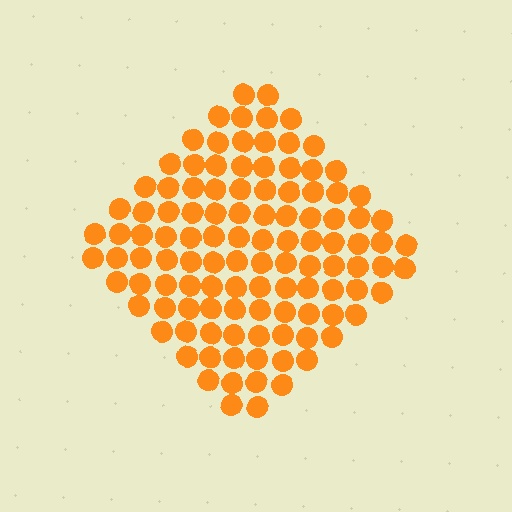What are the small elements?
The small elements are circles.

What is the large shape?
The large shape is a diamond.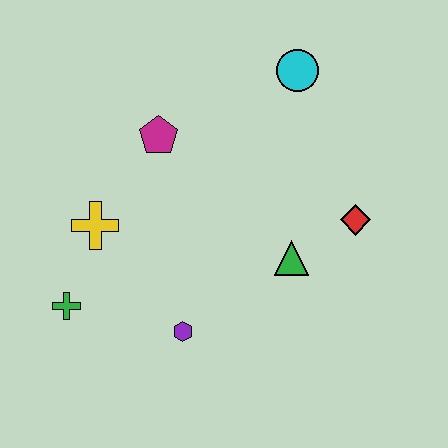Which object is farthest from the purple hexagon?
The cyan circle is farthest from the purple hexagon.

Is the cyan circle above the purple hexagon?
Yes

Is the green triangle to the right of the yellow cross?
Yes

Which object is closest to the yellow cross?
The green cross is closest to the yellow cross.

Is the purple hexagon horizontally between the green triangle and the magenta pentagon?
Yes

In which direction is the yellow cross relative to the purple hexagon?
The yellow cross is above the purple hexagon.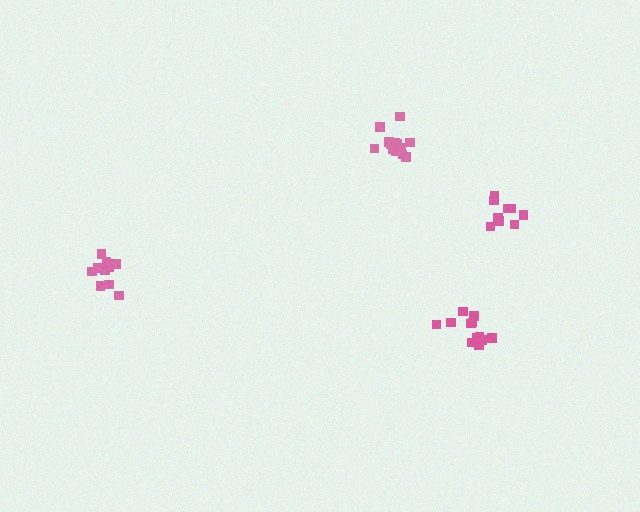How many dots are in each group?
Group 1: 14 dots, Group 2: 9 dots, Group 3: 13 dots, Group 4: 10 dots (46 total).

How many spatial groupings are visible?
There are 4 spatial groupings.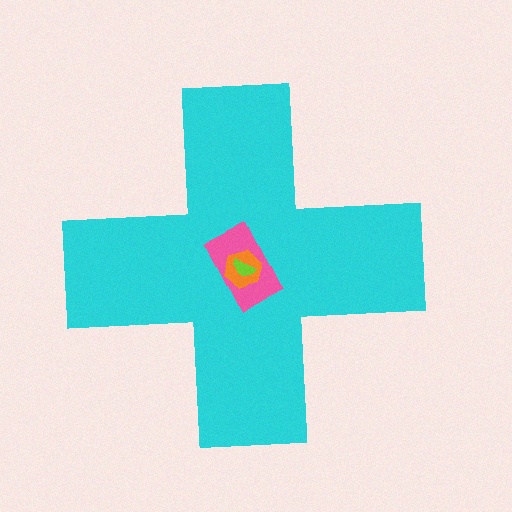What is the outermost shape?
The cyan cross.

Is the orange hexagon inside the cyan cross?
Yes.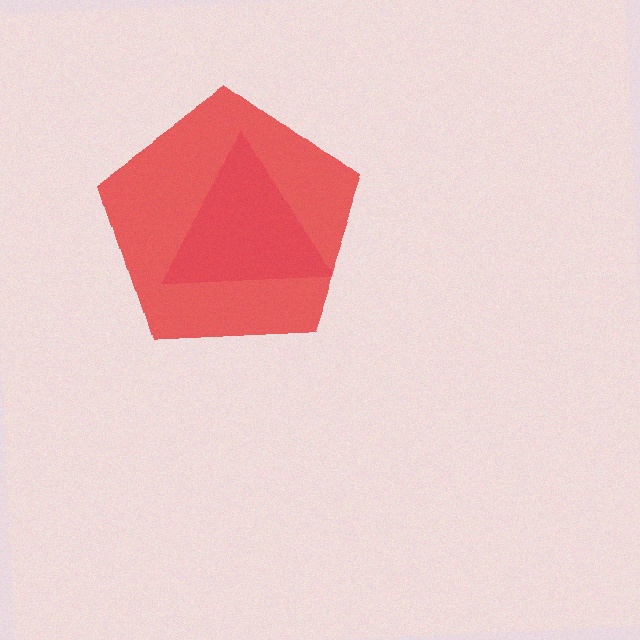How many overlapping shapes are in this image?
There are 2 overlapping shapes in the image.